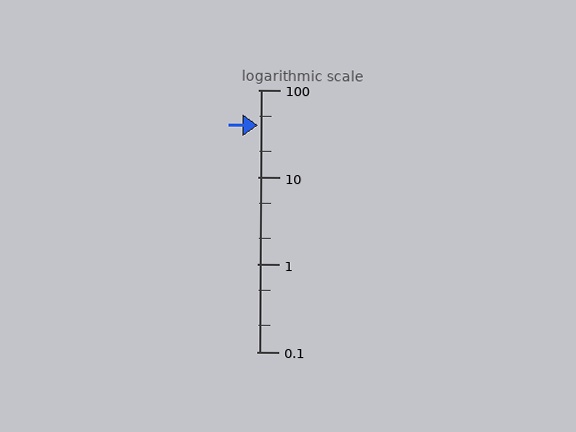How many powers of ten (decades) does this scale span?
The scale spans 3 decades, from 0.1 to 100.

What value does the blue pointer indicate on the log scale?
The pointer indicates approximately 39.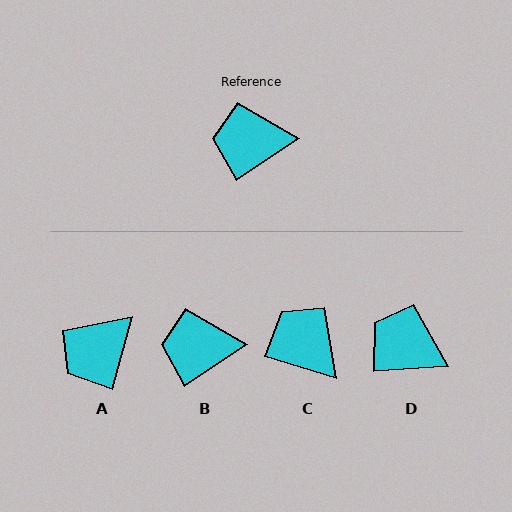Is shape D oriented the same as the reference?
No, it is off by about 30 degrees.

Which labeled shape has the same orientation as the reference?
B.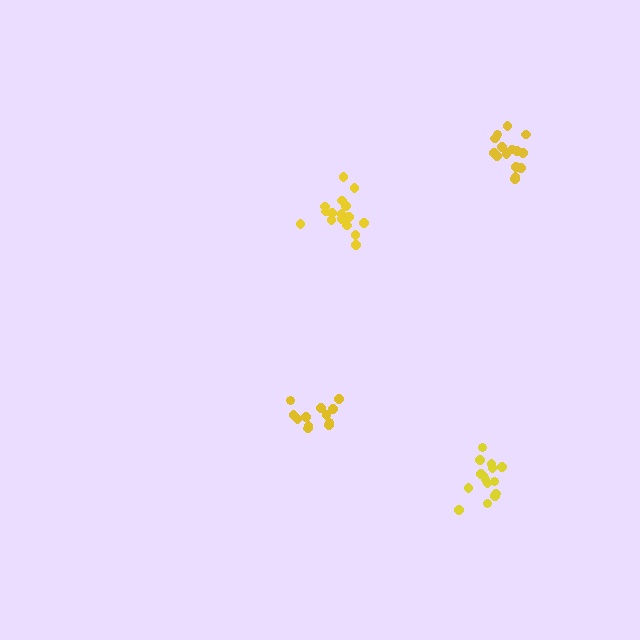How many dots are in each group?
Group 1: 15 dots, Group 2: 12 dots, Group 3: 16 dots, Group 4: 15 dots (58 total).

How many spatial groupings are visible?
There are 4 spatial groupings.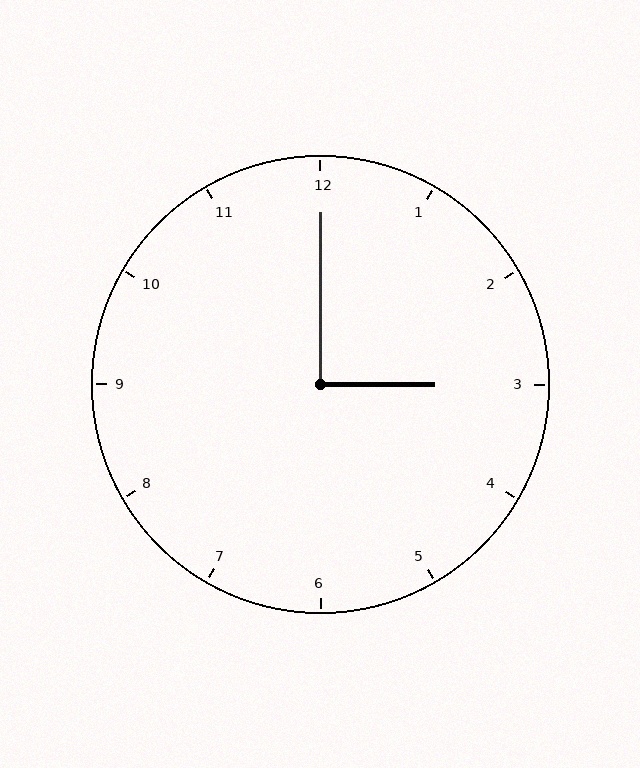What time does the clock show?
3:00.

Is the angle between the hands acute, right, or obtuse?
It is right.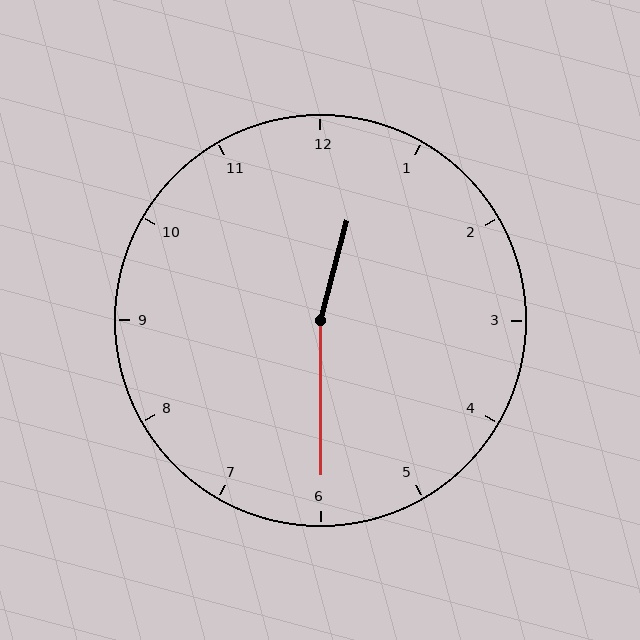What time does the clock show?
12:30.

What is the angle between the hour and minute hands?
Approximately 165 degrees.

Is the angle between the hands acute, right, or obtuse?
It is obtuse.